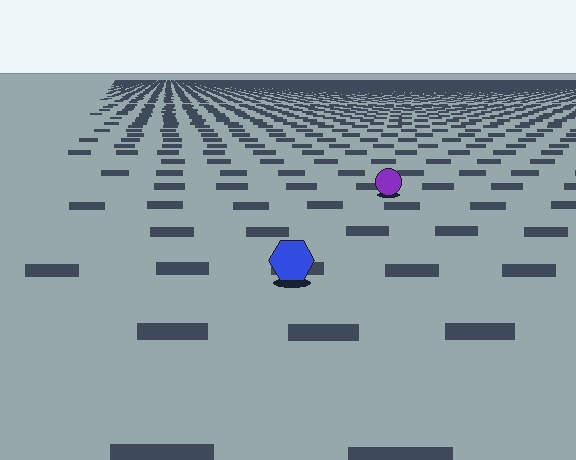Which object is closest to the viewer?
The blue hexagon is closest. The texture marks near it are larger and more spread out.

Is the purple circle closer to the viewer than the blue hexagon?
No. The blue hexagon is closer — you can tell from the texture gradient: the ground texture is coarser near it.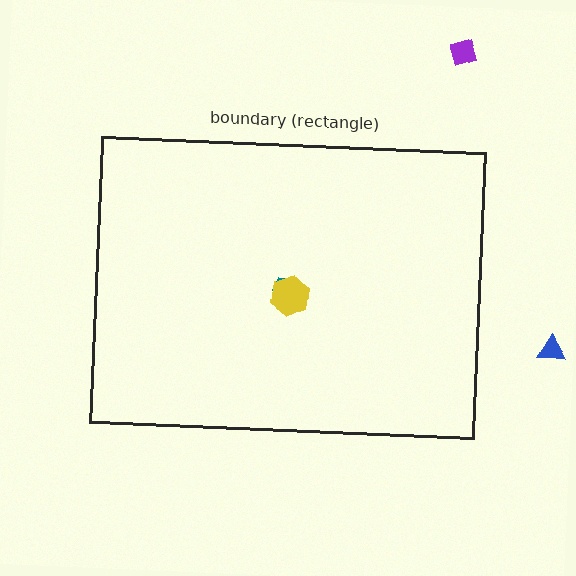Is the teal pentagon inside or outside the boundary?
Inside.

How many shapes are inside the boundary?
2 inside, 2 outside.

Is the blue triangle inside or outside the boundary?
Outside.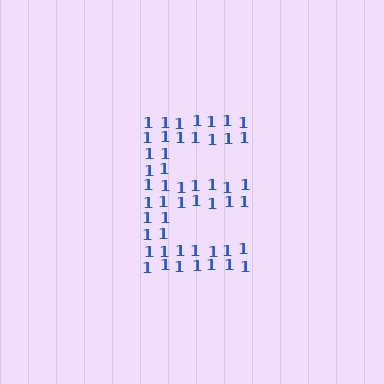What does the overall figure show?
The overall figure shows the letter E.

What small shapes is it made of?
It is made of small digit 1's.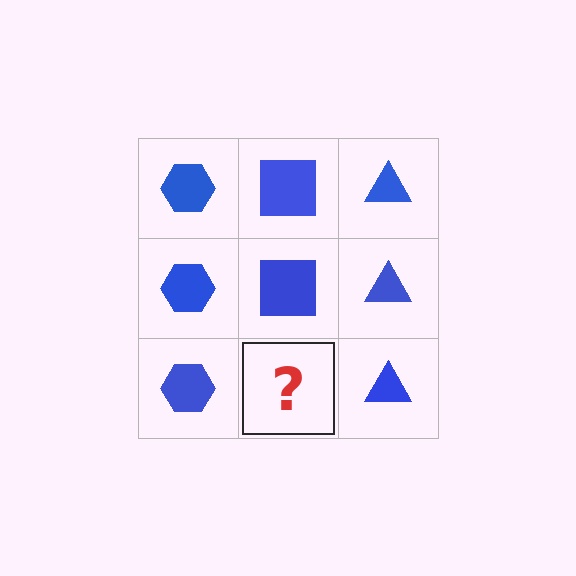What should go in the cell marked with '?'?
The missing cell should contain a blue square.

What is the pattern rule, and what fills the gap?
The rule is that each column has a consistent shape. The gap should be filled with a blue square.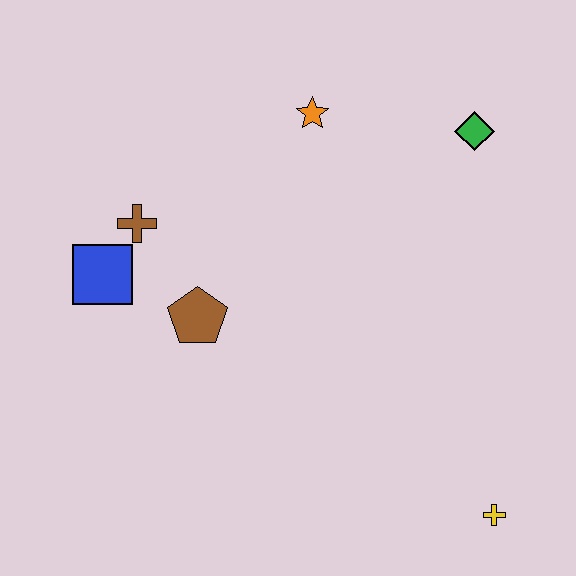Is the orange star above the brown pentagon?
Yes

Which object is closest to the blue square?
The brown cross is closest to the blue square.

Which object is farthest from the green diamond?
The blue square is farthest from the green diamond.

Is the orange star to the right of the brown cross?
Yes